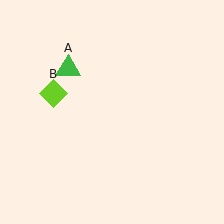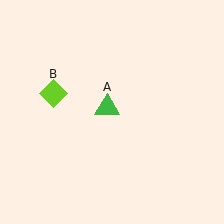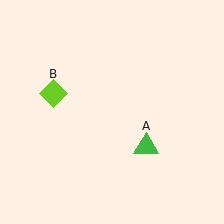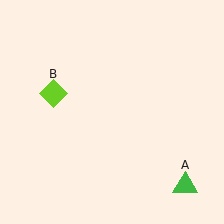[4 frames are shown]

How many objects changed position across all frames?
1 object changed position: green triangle (object A).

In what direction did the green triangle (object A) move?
The green triangle (object A) moved down and to the right.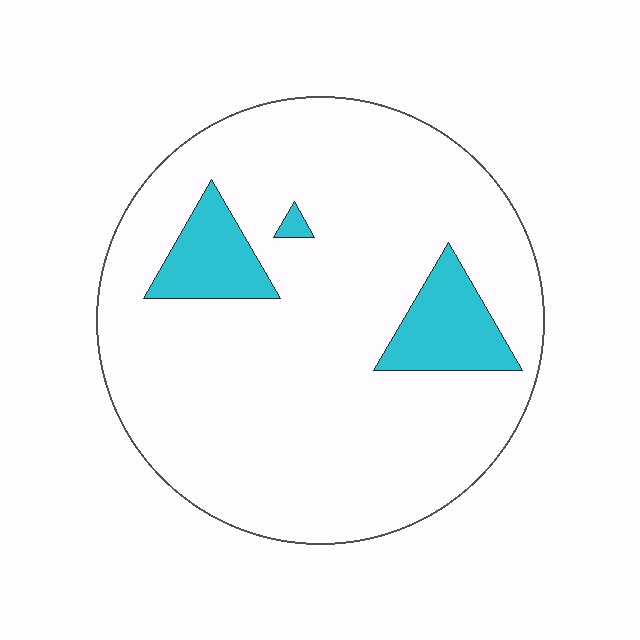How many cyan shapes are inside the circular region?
3.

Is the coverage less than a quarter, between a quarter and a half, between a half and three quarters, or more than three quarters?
Less than a quarter.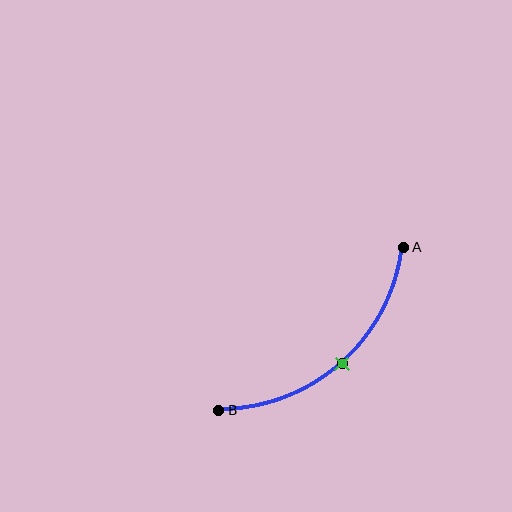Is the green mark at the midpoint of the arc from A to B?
Yes. The green mark lies on the arc at equal arc-length from both A and B — it is the arc midpoint.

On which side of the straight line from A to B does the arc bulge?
The arc bulges below and to the right of the straight line connecting A and B.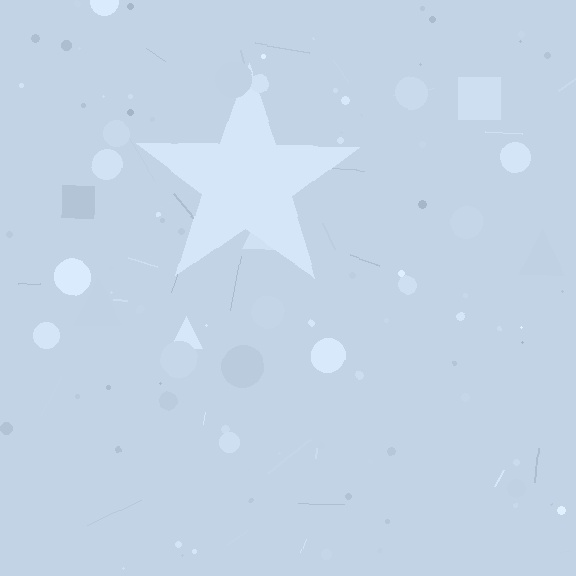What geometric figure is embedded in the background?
A star is embedded in the background.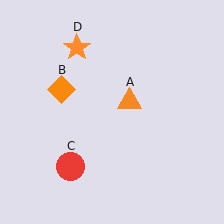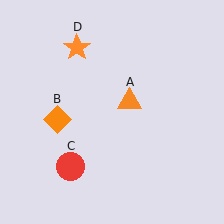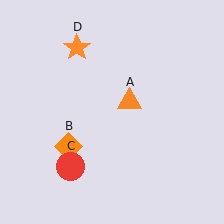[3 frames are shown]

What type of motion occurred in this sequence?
The orange diamond (object B) rotated counterclockwise around the center of the scene.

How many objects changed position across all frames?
1 object changed position: orange diamond (object B).